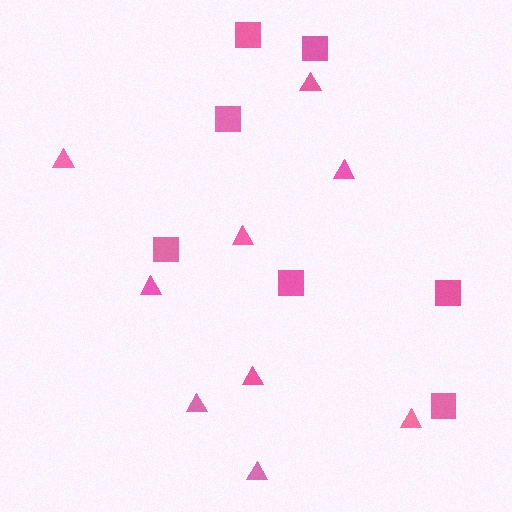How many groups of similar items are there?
There are 2 groups: one group of squares (7) and one group of triangles (9).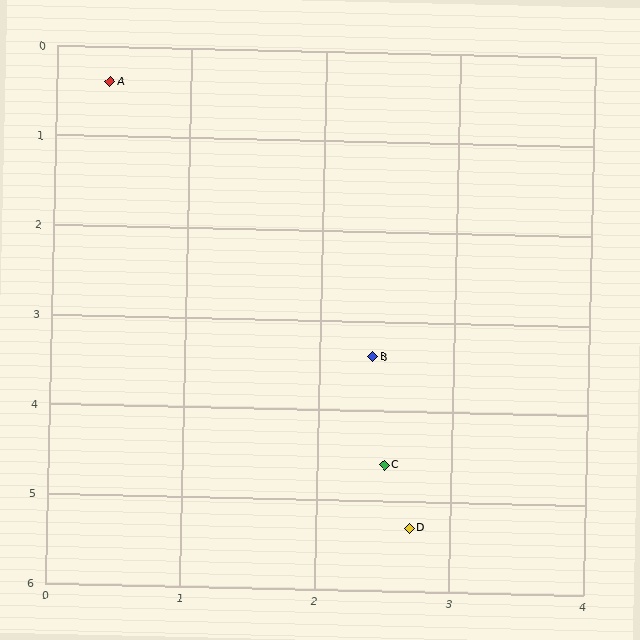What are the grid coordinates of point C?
Point C is at approximately (2.5, 4.6).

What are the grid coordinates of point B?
Point B is at approximately (2.4, 3.4).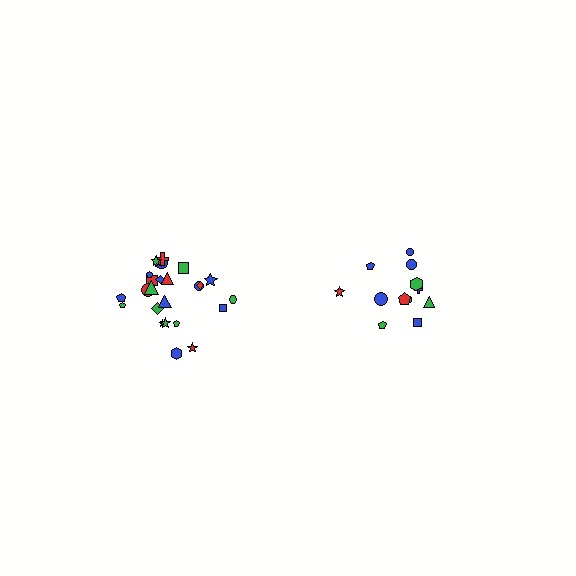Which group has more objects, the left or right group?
The left group.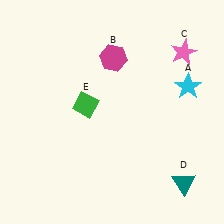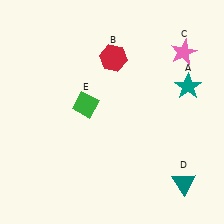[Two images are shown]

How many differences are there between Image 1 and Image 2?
There are 2 differences between the two images.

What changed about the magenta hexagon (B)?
In Image 1, B is magenta. In Image 2, it changed to red.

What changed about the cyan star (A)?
In Image 1, A is cyan. In Image 2, it changed to teal.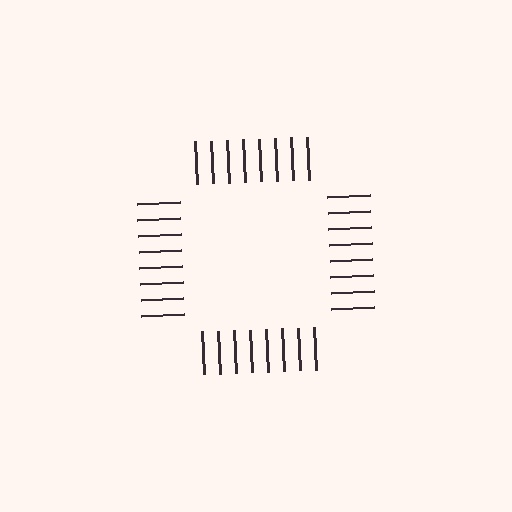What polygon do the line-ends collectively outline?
An illusory square — the line segments terminate on its edges but no continuous stroke is drawn.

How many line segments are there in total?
32 — 8 along each of the 4 edges.